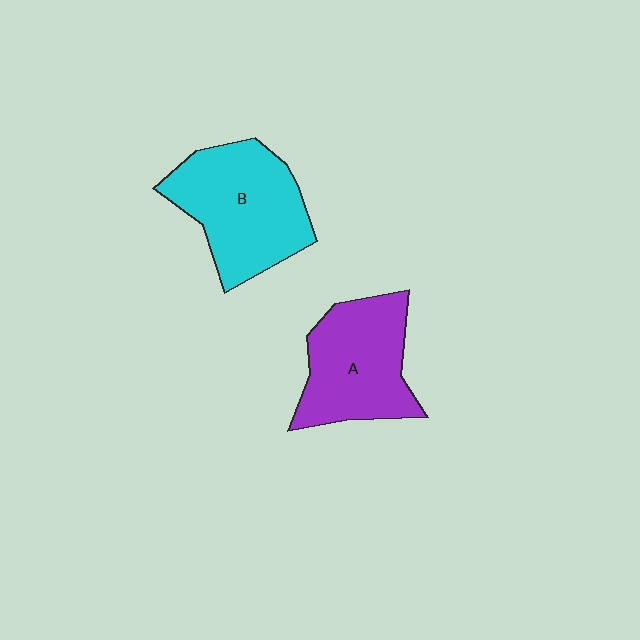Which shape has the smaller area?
Shape A (purple).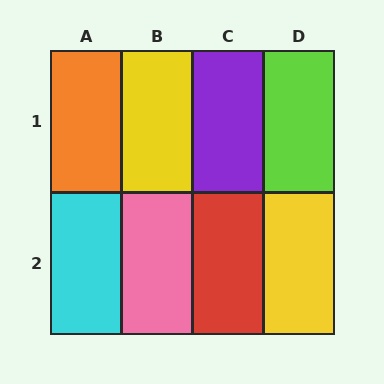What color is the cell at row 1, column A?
Orange.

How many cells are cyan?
1 cell is cyan.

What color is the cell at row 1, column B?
Yellow.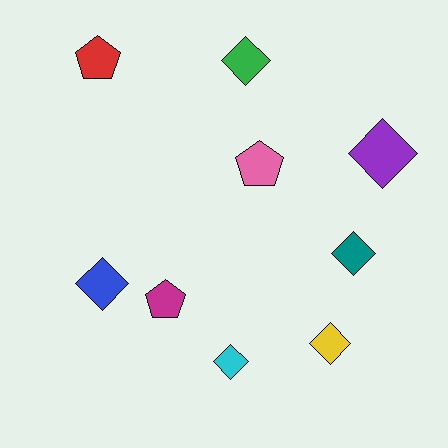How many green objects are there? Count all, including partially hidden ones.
There is 1 green object.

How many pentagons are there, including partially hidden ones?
There are 3 pentagons.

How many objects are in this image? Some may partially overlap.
There are 9 objects.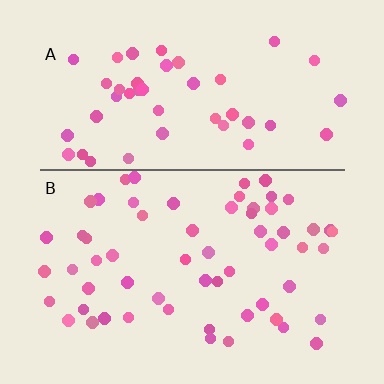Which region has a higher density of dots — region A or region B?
B (the bottom).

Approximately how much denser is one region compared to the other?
Approximately 1.3× — region B over region A.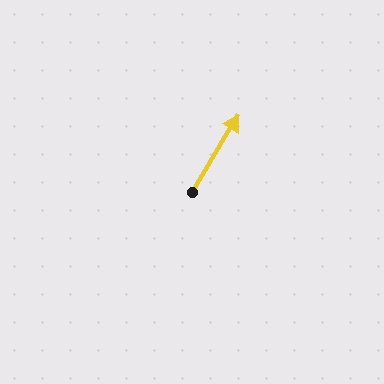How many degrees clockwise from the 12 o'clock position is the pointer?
Approximately 31 degrees.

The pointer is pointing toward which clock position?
Roughly 1 o'clock.